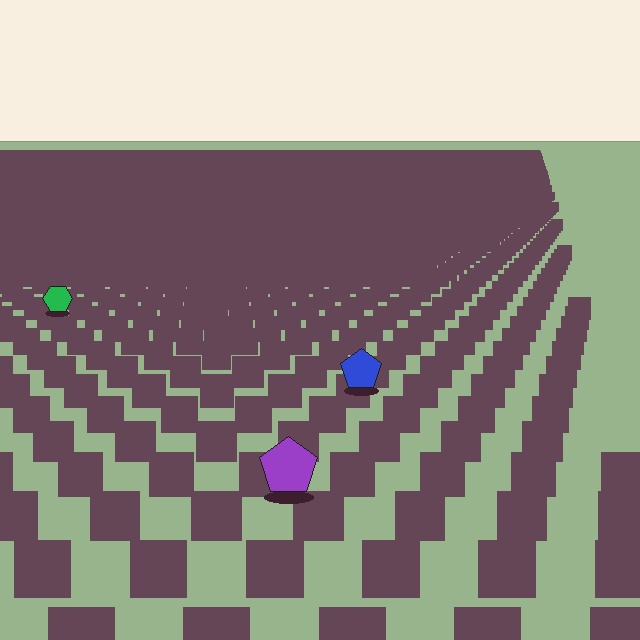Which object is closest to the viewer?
The purple pentagon is closest. The texture marks near it are larger and more spread out.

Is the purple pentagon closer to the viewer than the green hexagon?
Yes. The purple pentagon is closer — you can tell from the texture gradient: the ground texture is coarser near it.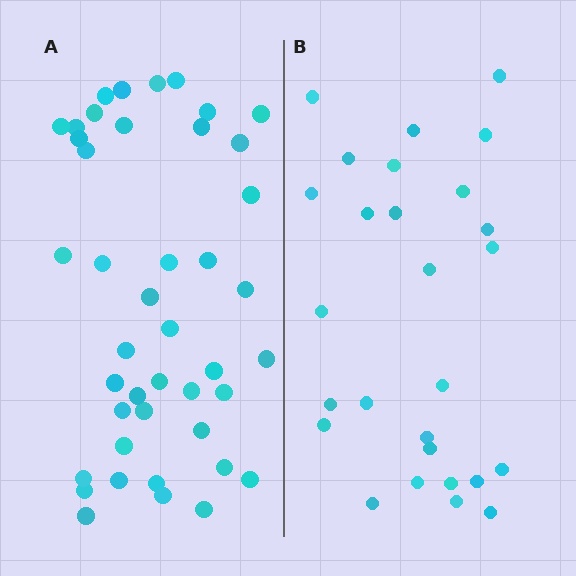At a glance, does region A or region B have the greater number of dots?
Region A (the left region) has more dots.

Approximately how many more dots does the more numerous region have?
Region A has approximately 15 more dots than region B.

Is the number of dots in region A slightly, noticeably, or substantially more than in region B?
Region A has substantially more. The ratio is roughly 1.6 to 1.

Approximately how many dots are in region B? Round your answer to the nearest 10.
About 30 dots. (The exact count is 27, which rounds to 30.)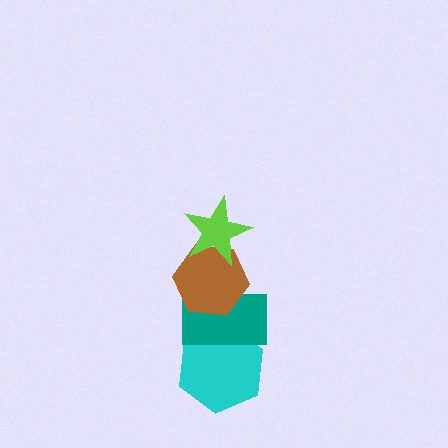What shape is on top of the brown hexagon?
The lime star is on top of the brown hexagon.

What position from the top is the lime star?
The lime star is 1st from the top.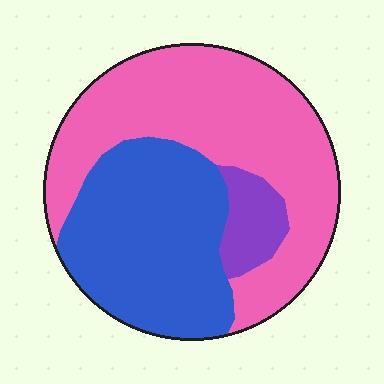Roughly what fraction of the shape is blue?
Blue covers 40% of the shape.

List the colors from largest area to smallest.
From largest to smallest: pink, blue, purple.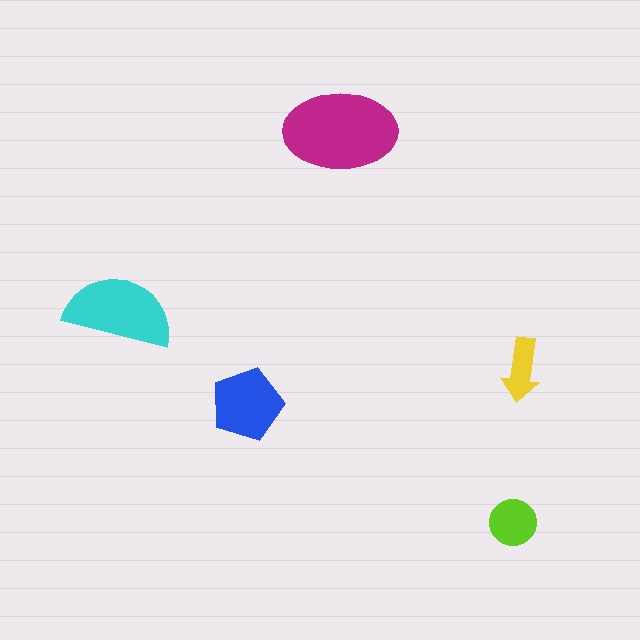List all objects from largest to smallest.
The magenta ellipse, the cyan semicircle, the blue pentagon, the lime circle, the yellow arrow.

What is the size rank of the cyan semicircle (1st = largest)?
2nd.